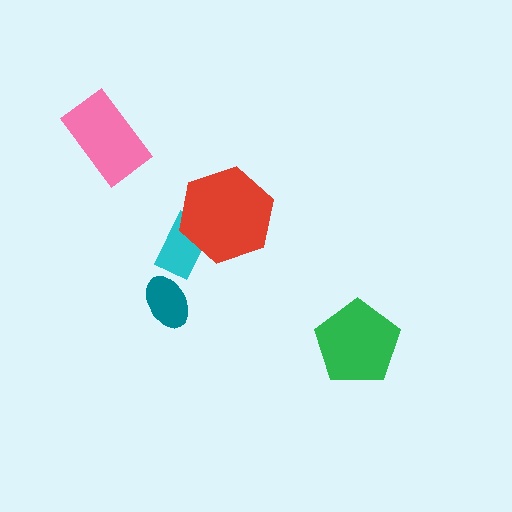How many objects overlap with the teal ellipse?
0 objects overlap with the teal ellipse.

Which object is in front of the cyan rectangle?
The red hexagon is in front of the cyan rectangle.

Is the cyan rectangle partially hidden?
Yes, it is partially covered by another shape.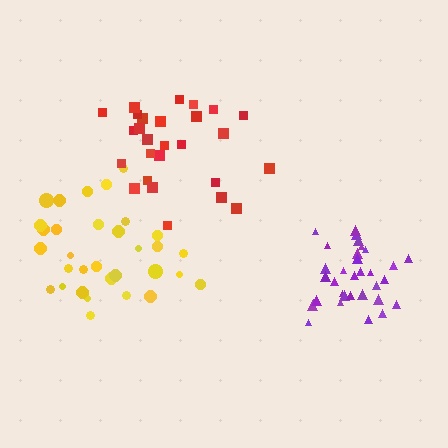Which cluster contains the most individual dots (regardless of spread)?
Purple (33).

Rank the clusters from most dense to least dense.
purple, yellow, red.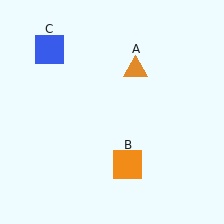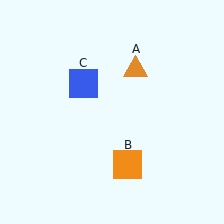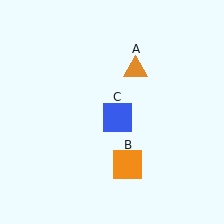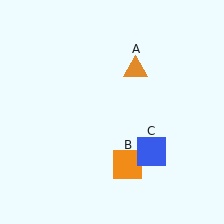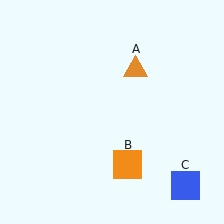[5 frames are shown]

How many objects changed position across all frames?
1 object changed position: blue square (object C).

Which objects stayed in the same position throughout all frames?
Orange triangle (object A) and orange square (object B) remained stationary.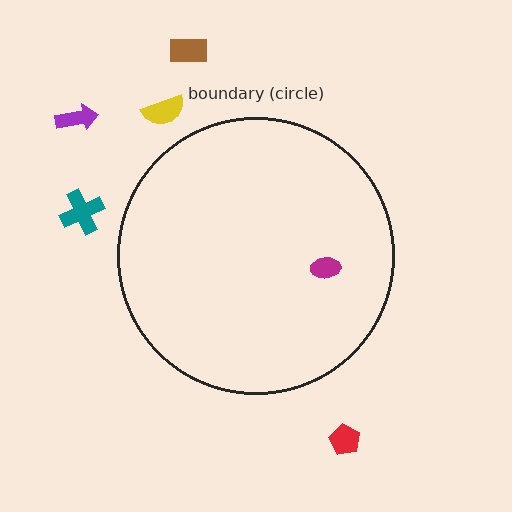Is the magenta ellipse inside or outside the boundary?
Inside.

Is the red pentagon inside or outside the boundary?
Outside.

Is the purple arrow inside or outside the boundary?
Outside.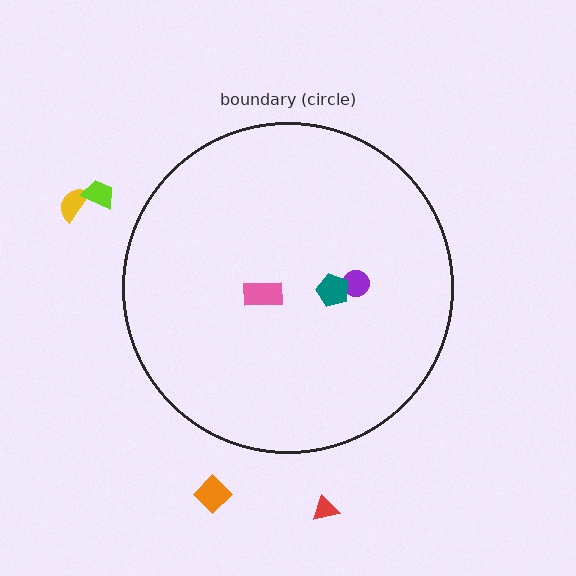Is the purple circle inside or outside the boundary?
Inside.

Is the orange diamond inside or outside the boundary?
Outside.